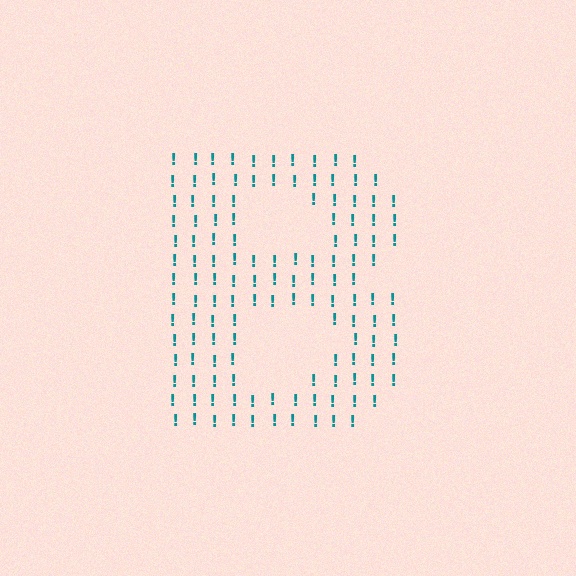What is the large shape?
The large shape is the letter B.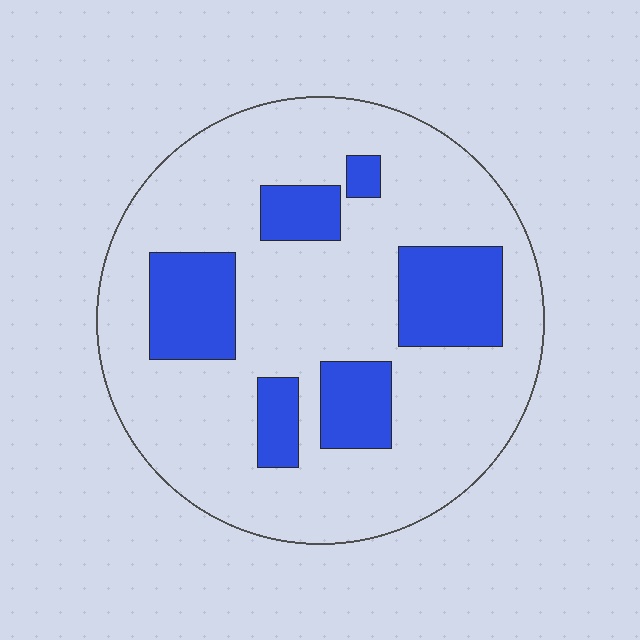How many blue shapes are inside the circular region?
6.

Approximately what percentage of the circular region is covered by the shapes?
Approximately 25%.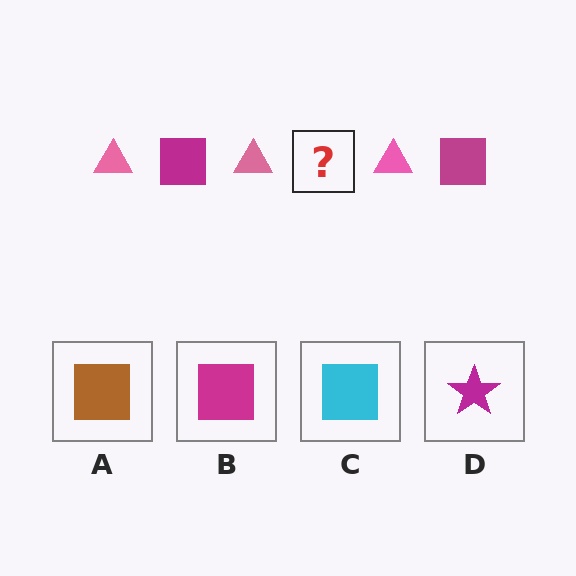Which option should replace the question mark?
Option B.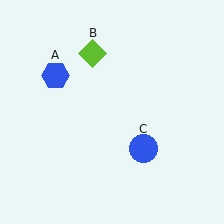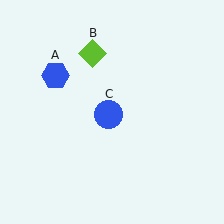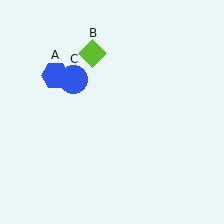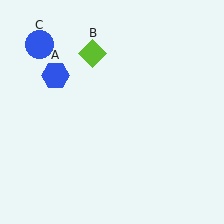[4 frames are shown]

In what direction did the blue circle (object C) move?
The blue circle (object C) moved up and to the left.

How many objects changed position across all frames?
1 object changed position: blue circle (object C).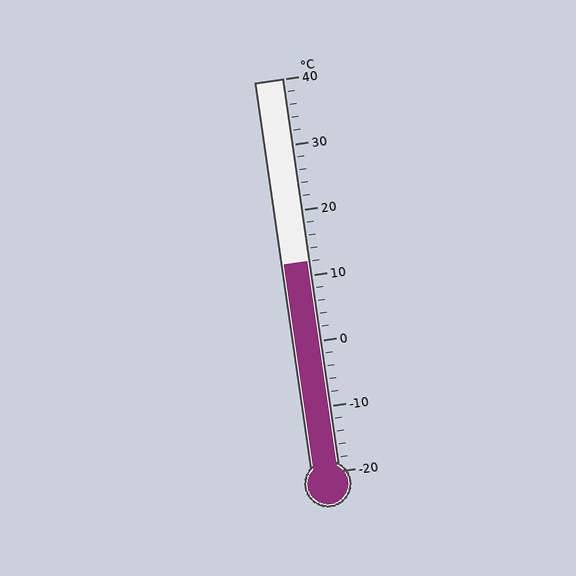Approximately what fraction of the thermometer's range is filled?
The thermometer is filled to approximately 55% of its range.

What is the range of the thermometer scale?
The thermometer scale ranges from -20°C to 40°C.